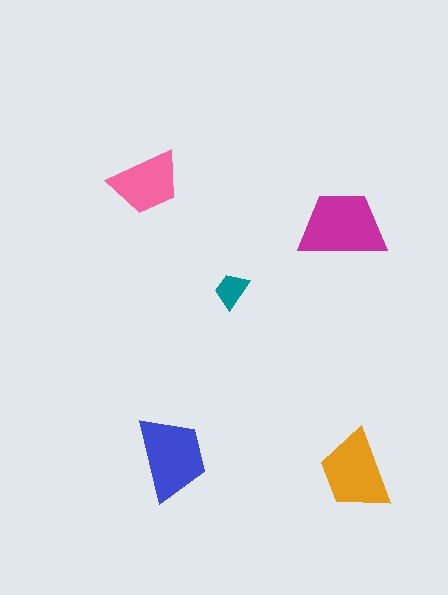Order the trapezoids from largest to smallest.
the magenta one, the blue one, the orange one, the pink one, the teal one.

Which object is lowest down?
The orange trapezoid is bottommost.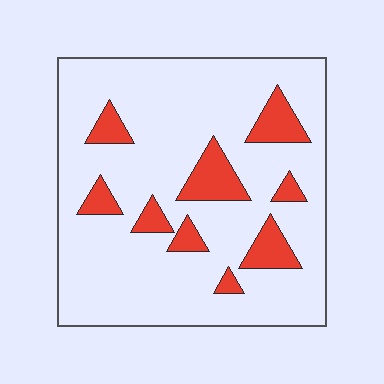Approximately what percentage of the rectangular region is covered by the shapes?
Approximately 15%.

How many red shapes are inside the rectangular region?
9.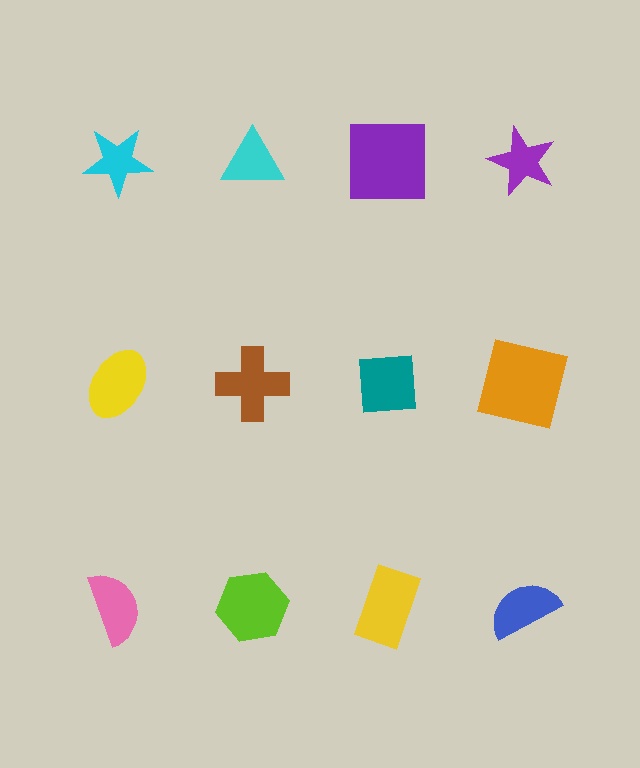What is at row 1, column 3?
A purple square.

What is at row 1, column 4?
A purple star.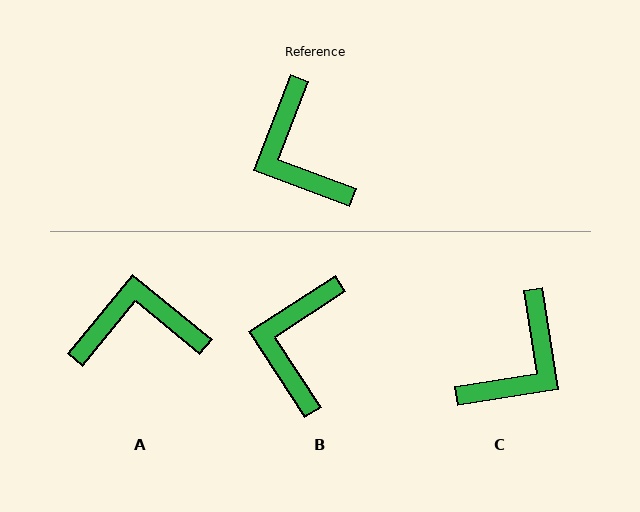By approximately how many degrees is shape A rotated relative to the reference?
Approximately 109 degrees clockwise.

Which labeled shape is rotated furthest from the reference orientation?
C, about 120 degrees away.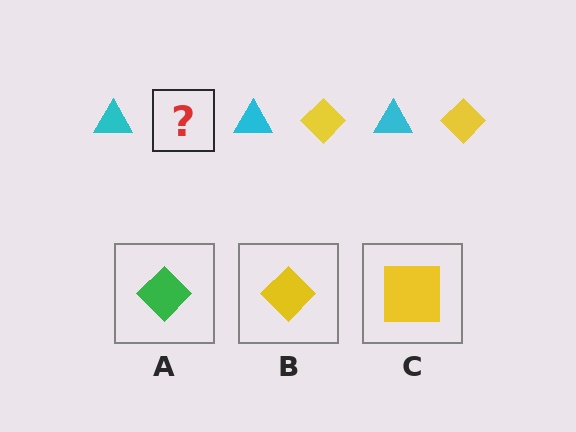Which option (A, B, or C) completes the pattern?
B.